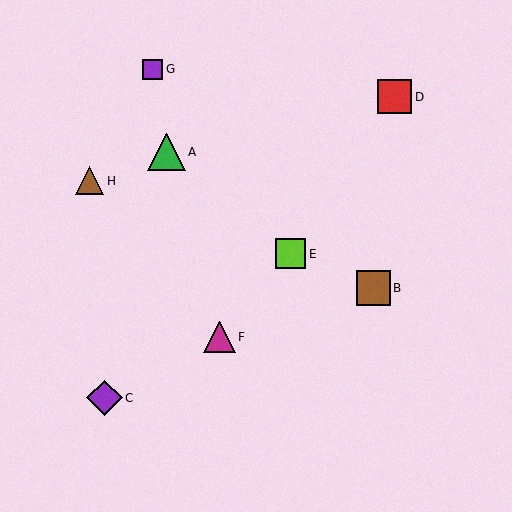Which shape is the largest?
The green triangle (labeled A) is the largest.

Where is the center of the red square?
The center of the red square is at (395, 97).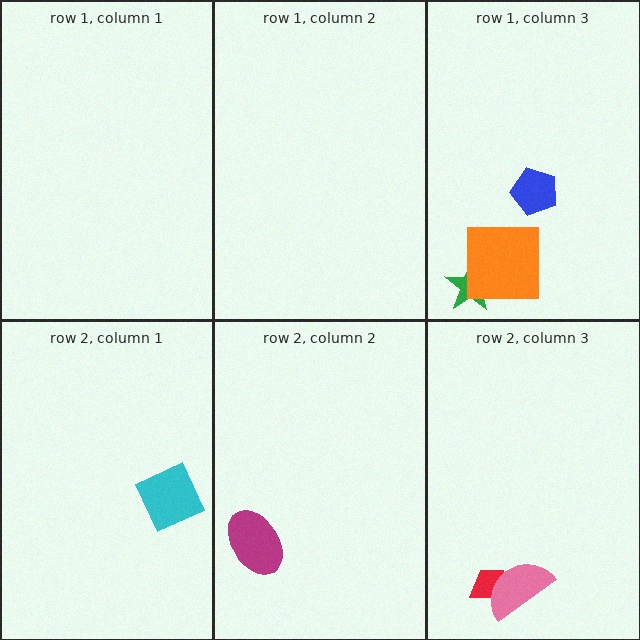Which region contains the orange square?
The row 1, column 3 region.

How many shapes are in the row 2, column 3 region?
2.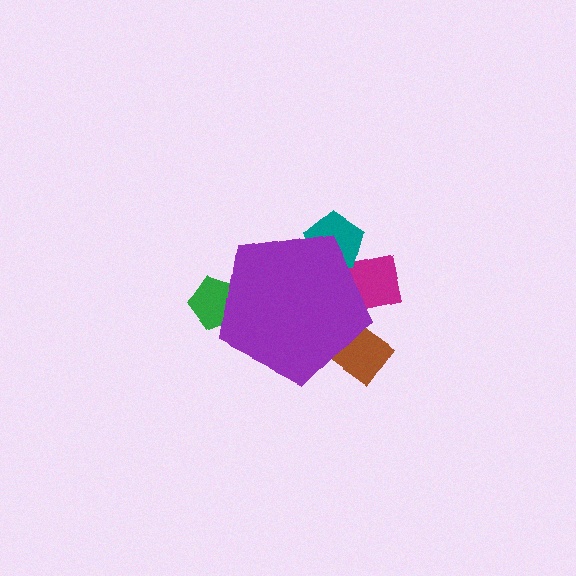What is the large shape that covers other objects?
A purple pentagon.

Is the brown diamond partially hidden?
Yes, the brown diamond is partially hidden behind the purple pentagon.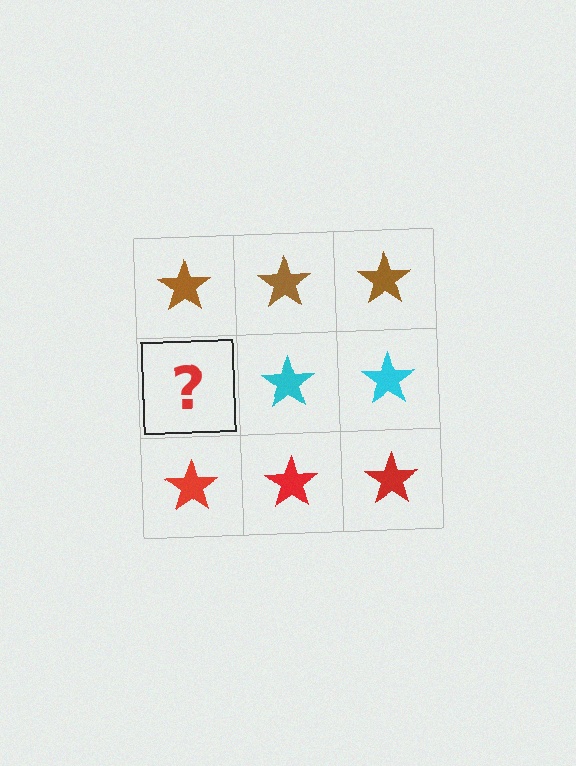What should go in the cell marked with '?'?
The missing cell should contain a cyan star.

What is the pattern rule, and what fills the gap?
The rule is that each row has a consistent color. The gap should be filled with a cyan star.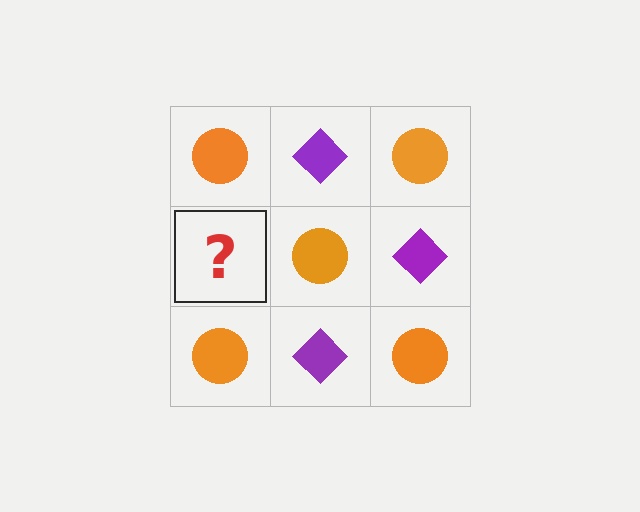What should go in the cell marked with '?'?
The missing cell should contain a purple diamond.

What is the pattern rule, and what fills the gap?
The rule is that it alternates orange circle and purple diamond in a checkerboard pattern. The gap should be filled with a purple diamond.